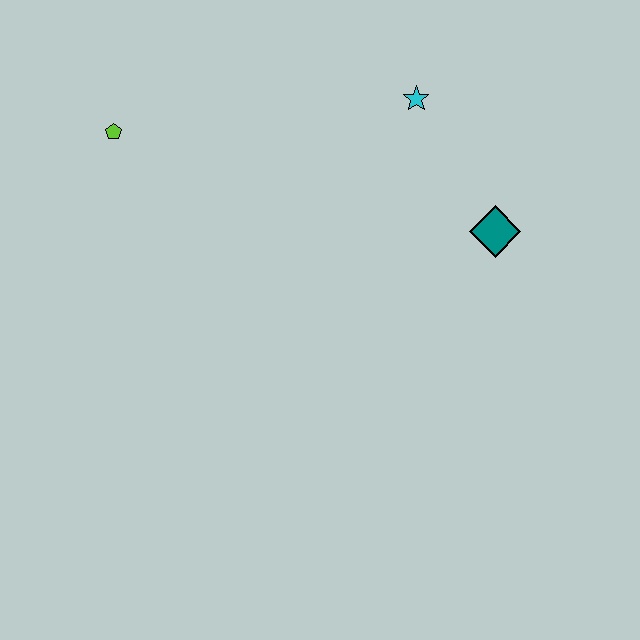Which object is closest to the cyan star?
The teal diamond is closest to the cyan star.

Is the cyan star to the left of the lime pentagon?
No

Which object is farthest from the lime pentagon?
The teal diamond is farthest from the lime pentagon.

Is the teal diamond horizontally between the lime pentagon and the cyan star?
No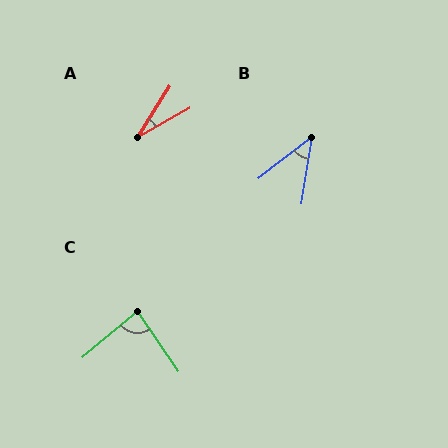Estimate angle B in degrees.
Approximately 44 degrees.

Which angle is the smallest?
A, at approximately 29 degrees.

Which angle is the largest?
C, at approximately 84 degrees.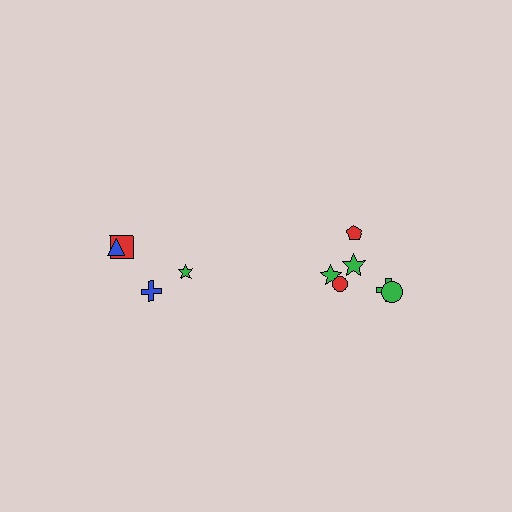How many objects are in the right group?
There are 6 objects.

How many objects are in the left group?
There are 4 objects.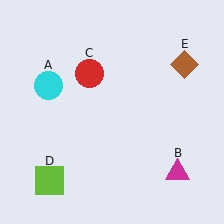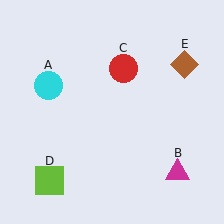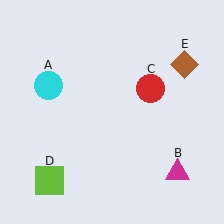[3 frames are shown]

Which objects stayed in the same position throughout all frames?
Cyan circle (object A) and magenta triangle (object B) and lime square (object D) and brown diamond (object E) remained stationary.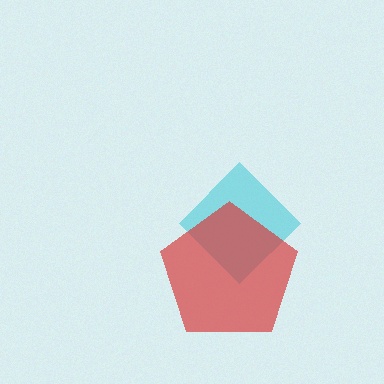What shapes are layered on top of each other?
The layered shapes are: a cyan diamond, a red pentagon.